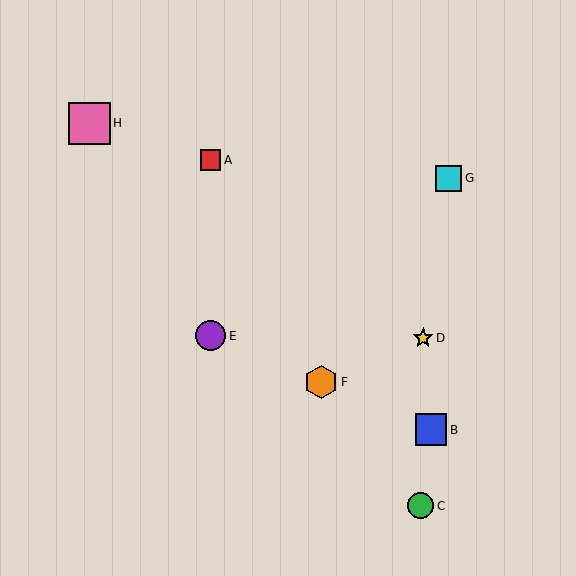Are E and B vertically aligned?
No, E is at x≈211 and B is at x≈431.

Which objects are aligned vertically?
Objects A, E are aligned vertically.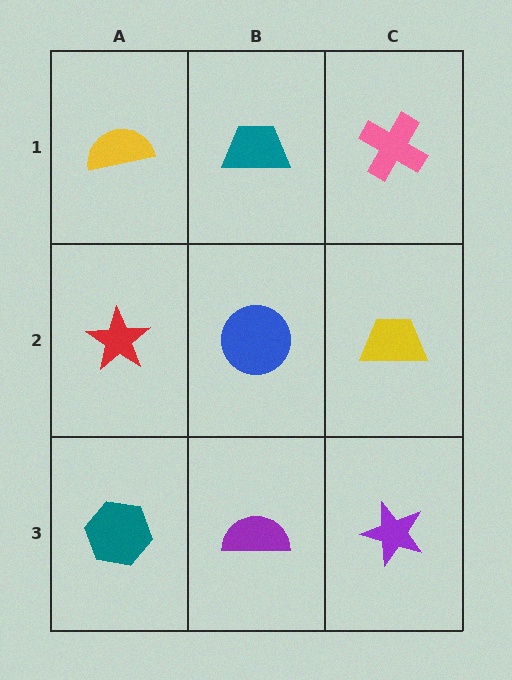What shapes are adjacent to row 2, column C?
A pink cross (row 1, column C), a purple star (row 3, column C), a blue circle (row 2, column B).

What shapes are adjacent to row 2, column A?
A yellow semicircle (row 1, column A), a teal hexagon (row 3, column A), a blue circle (row 2, column B).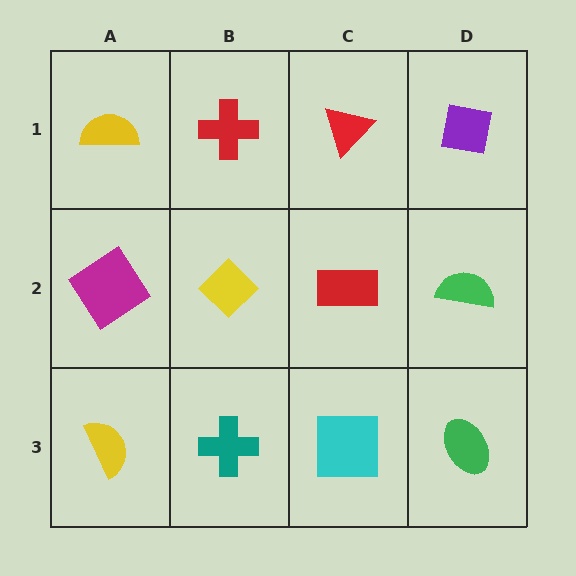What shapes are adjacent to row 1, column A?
A magenta diamond (row 2, column A), a red cross (row 1, column B).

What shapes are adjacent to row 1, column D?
A green semicircle (row 2, column D), a red triangle (row 1, column C).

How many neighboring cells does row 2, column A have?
3.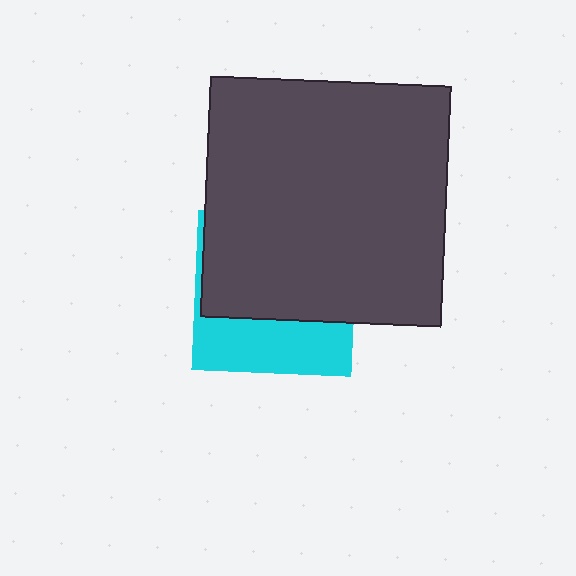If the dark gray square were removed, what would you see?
You would see the complete cyan square.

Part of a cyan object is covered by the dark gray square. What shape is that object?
It is a square.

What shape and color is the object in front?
The object in front is a dark gray square.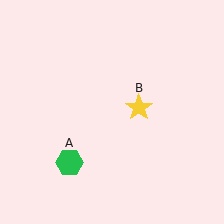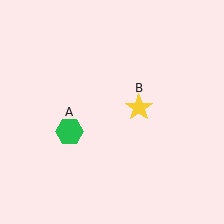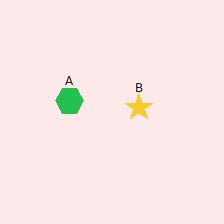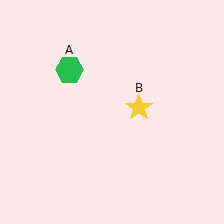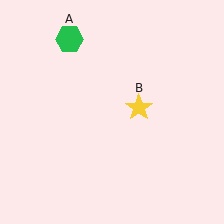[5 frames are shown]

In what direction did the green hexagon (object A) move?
The green hexagon (object A) moved up.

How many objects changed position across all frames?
1 object changed position: green hexagon (object A).